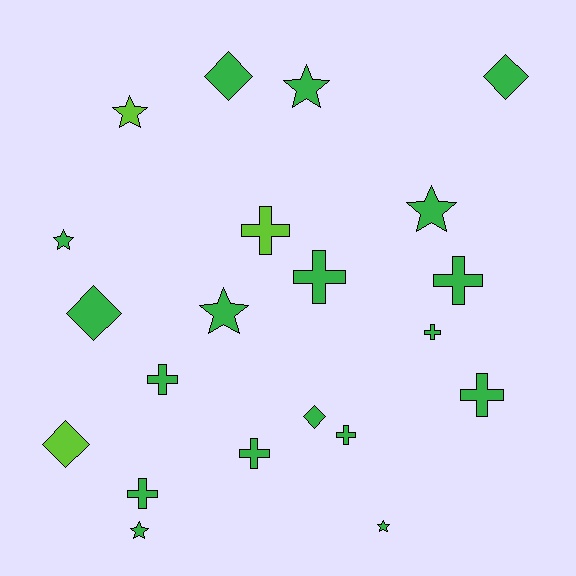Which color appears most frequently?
Green, with 18 objects.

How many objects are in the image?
There are 21 objects.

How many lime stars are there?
There is 1 lime star.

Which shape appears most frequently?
Cross, with 9 objects.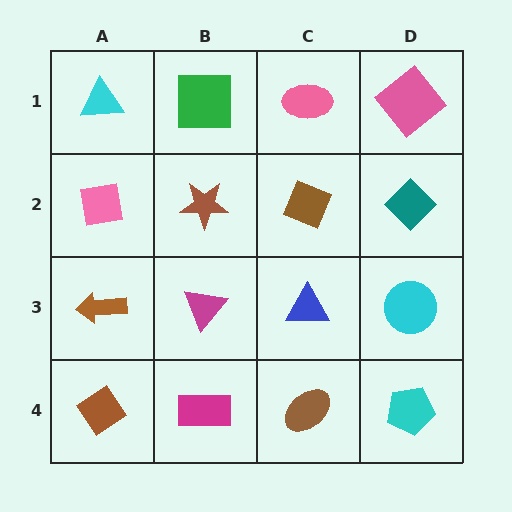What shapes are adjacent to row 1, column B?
A brown star (row 2, column B), a cyan triangle (row 1, column A), a pink ellipse (row 1, column C).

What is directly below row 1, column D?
A teal diamond.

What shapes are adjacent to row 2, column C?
A pink ellipse (row 1, column C), a blue triangle (row 3, column C), a brown star (row 2, column B), a teal diamond (row 2, column D).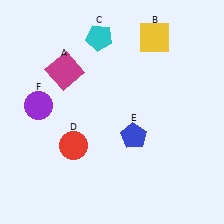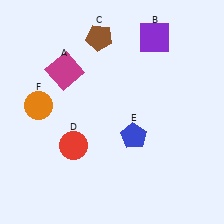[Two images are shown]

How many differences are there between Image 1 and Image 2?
There are 3 differences between the two images.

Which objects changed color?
B changed from yellow to purple. C changed from cyan to brown. F changed from purple to orange.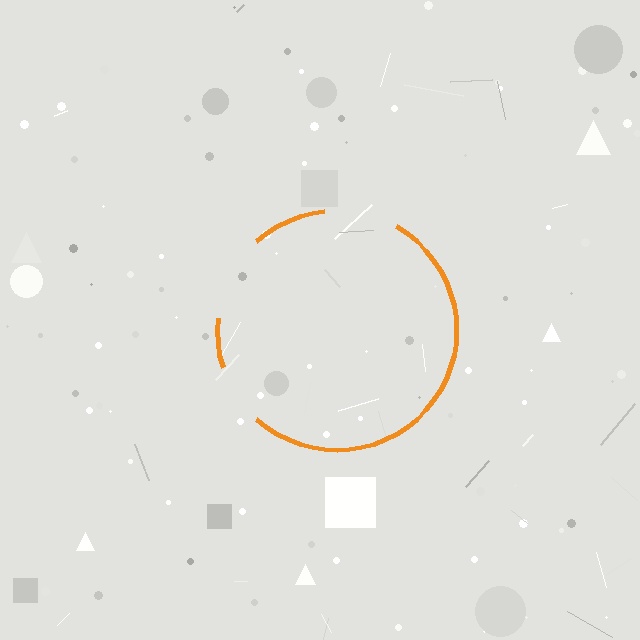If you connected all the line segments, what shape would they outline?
They would outline a circle.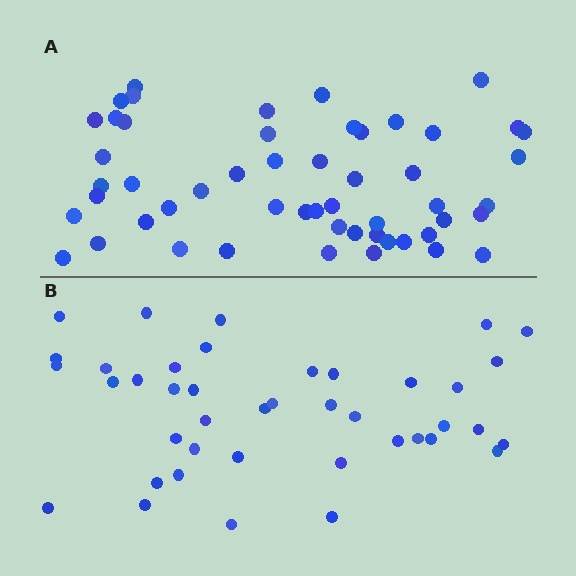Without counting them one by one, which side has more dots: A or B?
Region A (the top region) has more dots.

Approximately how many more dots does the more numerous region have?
Region A has roughly 12 or so more dots than region B.